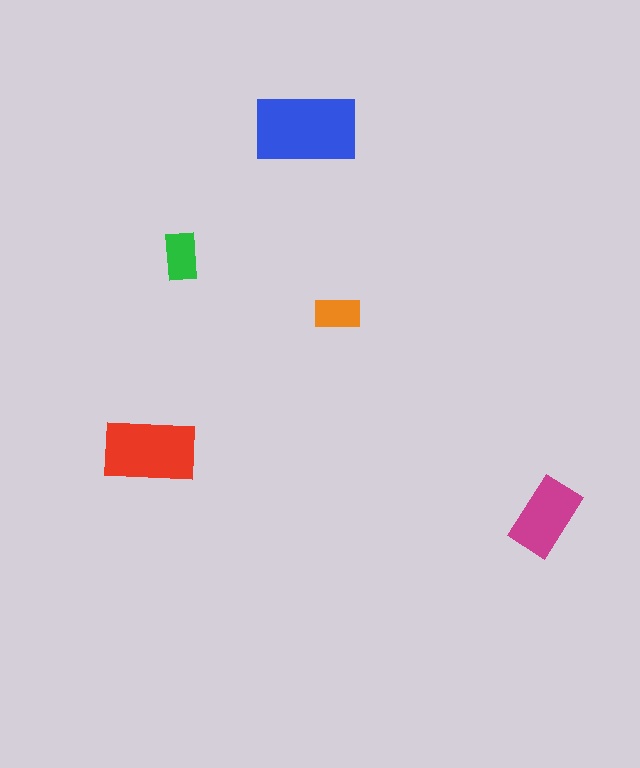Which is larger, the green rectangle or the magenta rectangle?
The magenta one.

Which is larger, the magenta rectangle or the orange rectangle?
The magenta one.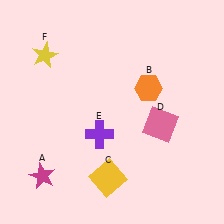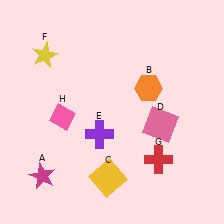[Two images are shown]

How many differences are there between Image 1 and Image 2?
There are 2 differences between the two images.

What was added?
A red cross (G), a pink diamond (H) were added in Image 2.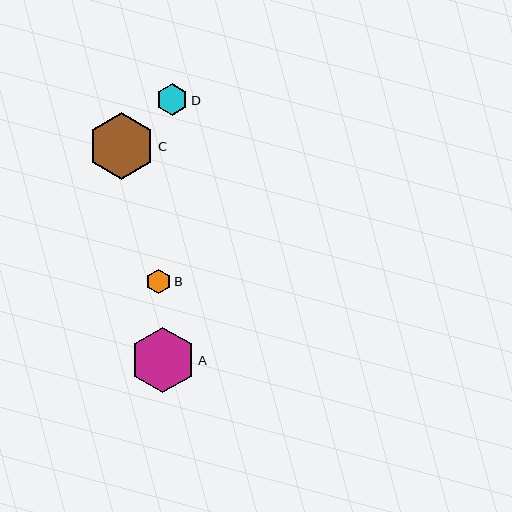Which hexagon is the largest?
Hexagon C is the largest with a size of approximately 66 pixels.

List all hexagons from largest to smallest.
From largest to smallest: C, A, D, B.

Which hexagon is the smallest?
Hexagon B is the smallest with a size of approximately 25 pixels.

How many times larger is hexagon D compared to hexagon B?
Hexagon D is approximately 1.3 times the size of hexagon B.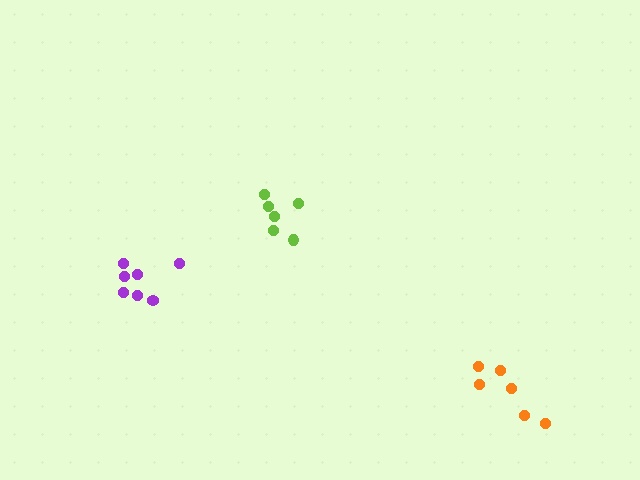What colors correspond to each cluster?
The clusters are colored: lime, purple, orange.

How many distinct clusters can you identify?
There are 3 distinct clusters.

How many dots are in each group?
Group 1: 6 dots, Group 2: 7 dots, Group 3: 6 dots (19 total).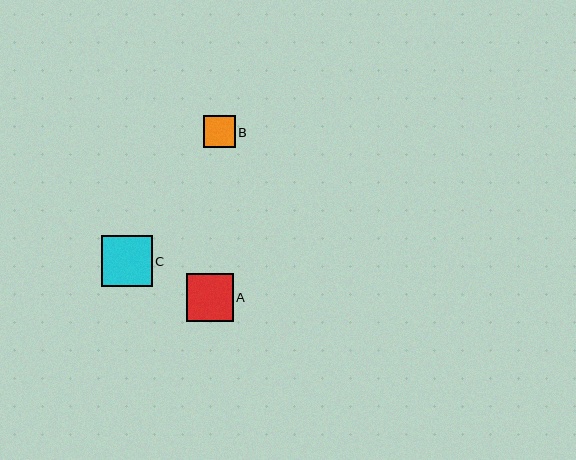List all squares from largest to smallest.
From largest to smallest: C, A, B.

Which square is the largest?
Square C is the largest with a size of approximately 50 pixels.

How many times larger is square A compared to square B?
Square A is approximately 1.5 times the size of square B.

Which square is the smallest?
Square B is the smallest with a size of approximately 32 pixels.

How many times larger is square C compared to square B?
Square C is approximately 1.6 times the size of square B.